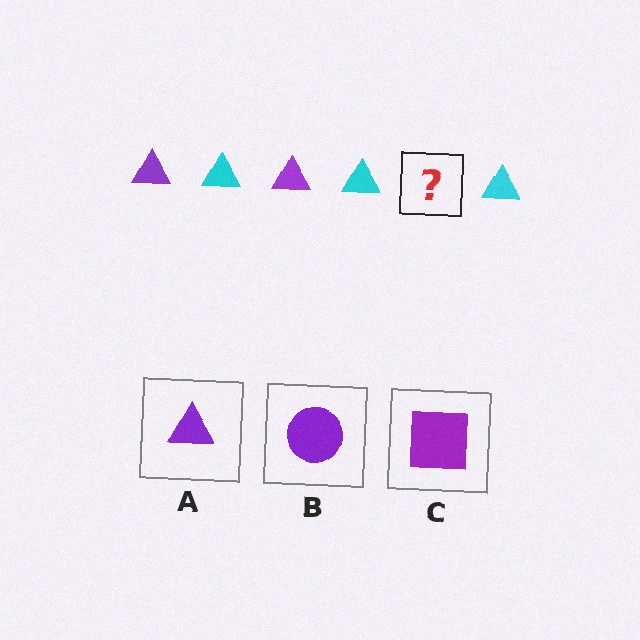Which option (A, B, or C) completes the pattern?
A.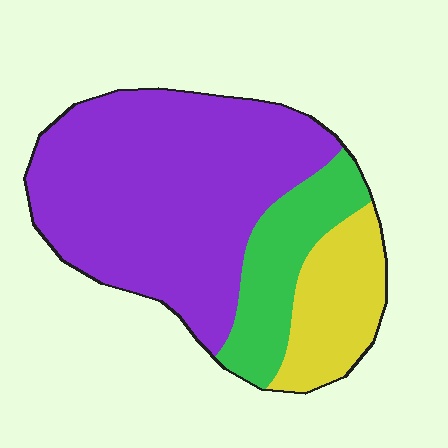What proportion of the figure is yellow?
Yellow takes up less than a quarter of the figure.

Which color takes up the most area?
Purple, at roughly 65%.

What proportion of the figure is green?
Green covers roughly 20% of the figure.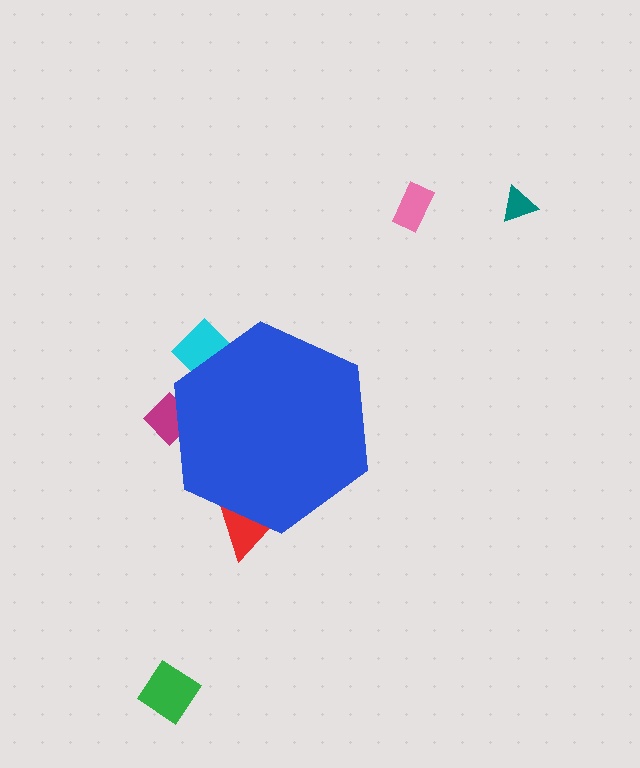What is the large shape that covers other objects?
A blue hexagon.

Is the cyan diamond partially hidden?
Yes, the cyan diamond is partially hidden behind the blue hexagon.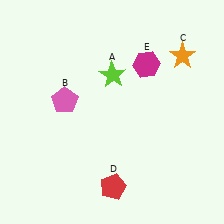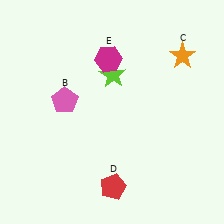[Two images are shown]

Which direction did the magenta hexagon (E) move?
The magenta hexagon (E) moved left.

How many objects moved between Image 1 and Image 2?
1 object moved between the two images.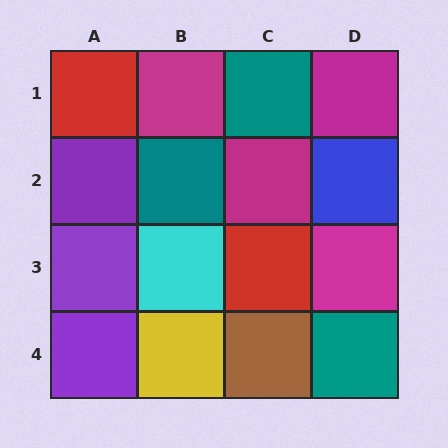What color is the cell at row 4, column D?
Teal.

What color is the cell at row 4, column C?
Brown.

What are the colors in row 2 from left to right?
Purple, teal, magenta, blue.